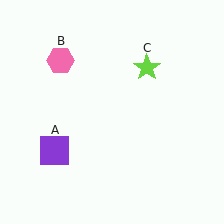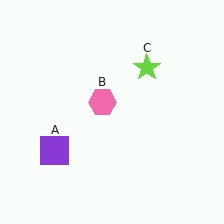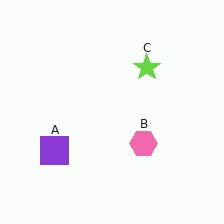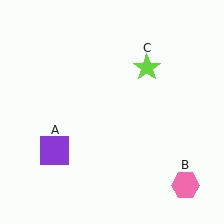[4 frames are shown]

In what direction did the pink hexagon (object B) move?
The pink hexagon (object B) moved down and to the right.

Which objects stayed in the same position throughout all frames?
Purple square (object A) and lime star (object C) remained stationary.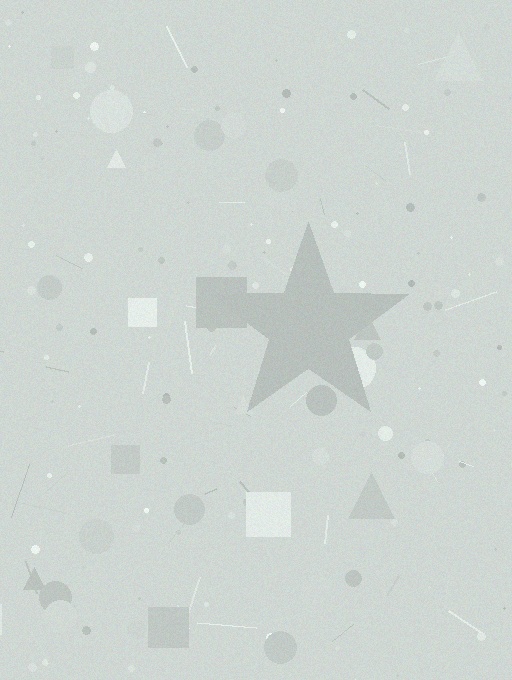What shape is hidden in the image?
A star is hidden in the image.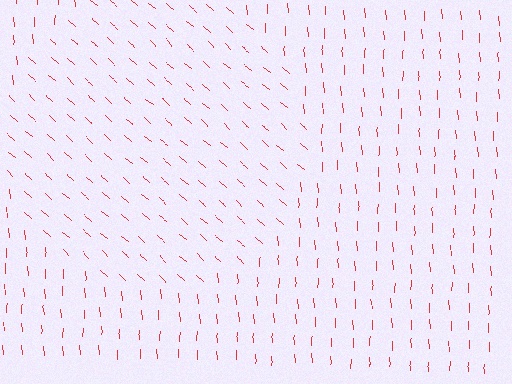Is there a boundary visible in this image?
Yes, there is a texture boundary formed by a change in line orientation.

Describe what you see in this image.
The image is filled with small red line segments. A circle region in the image has lines oriented differently from the surrounding lines, creating a visible texture boundary.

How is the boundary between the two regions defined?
The boundary is defined purely by a change in line orientation (approximately 45 degrees difference). All lines are the same color and thickness.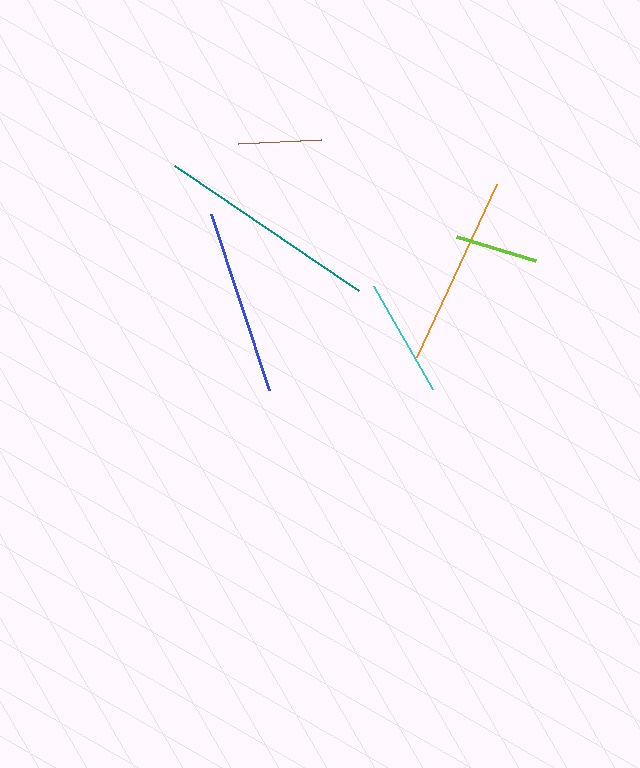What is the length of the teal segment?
The teal segment is approximately 223 pixels long.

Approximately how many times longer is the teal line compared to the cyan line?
The teal line is approximately 1.9 times the length of the cyan line.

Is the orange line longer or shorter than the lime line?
The orange line is longer than the lime line.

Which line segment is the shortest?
The lime line is the shortest at approximately 82 pixels.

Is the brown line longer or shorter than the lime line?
The brown line is longer than the lime line.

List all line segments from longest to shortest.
From longest to shortest: teal, orange, blue, cyan, brown, lime.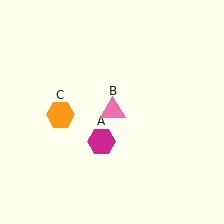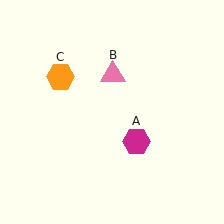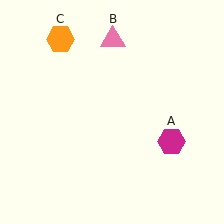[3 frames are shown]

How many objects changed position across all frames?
3 objects changed position: magenta hexagon (object A), pink triangle (object B), orange hexagon (object C).